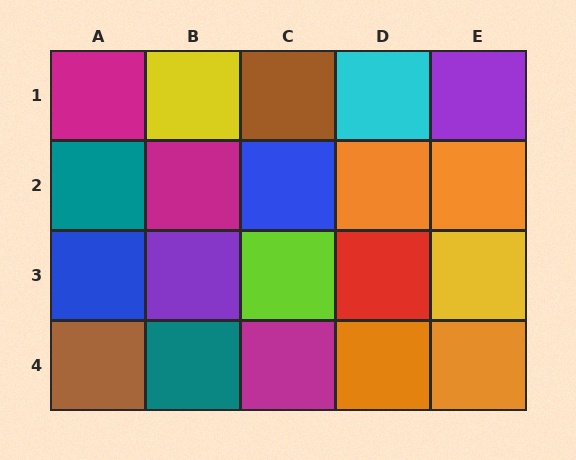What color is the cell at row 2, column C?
Blue.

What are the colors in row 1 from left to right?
Magenta, yellow, brown, cyan, purple.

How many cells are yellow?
2 cells are yellow.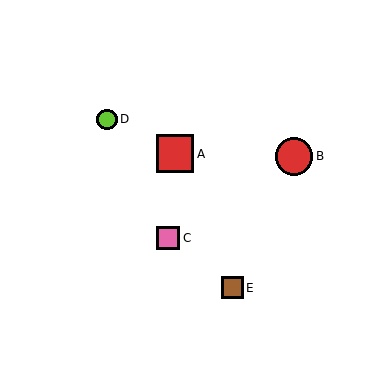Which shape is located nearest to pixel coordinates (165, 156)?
The red square (labeled A) at (175, 154) is nearest to that location.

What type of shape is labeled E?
Shape E is a brown square.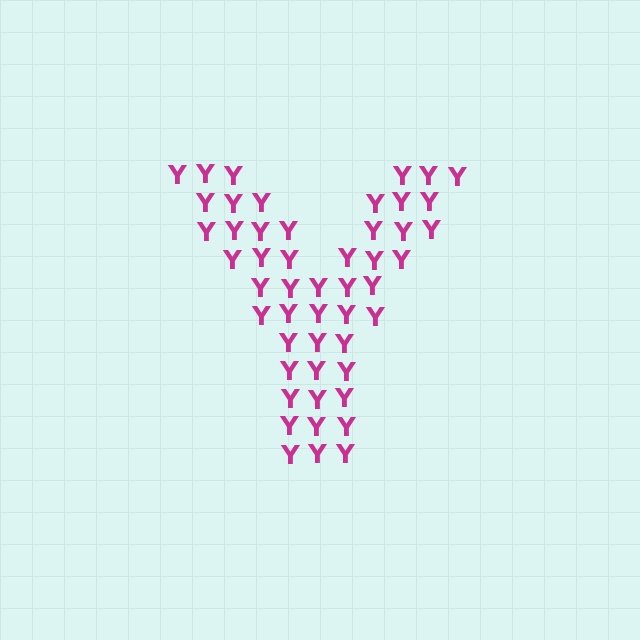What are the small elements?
The small elements are letter Y's.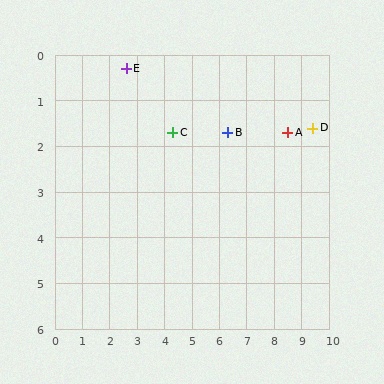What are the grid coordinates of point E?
Point E is at approximately (2.6, 0.3).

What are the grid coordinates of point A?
Point A is at approximately (8.5, 1.7).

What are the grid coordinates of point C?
Point C is at approximately (4.3, 1.7).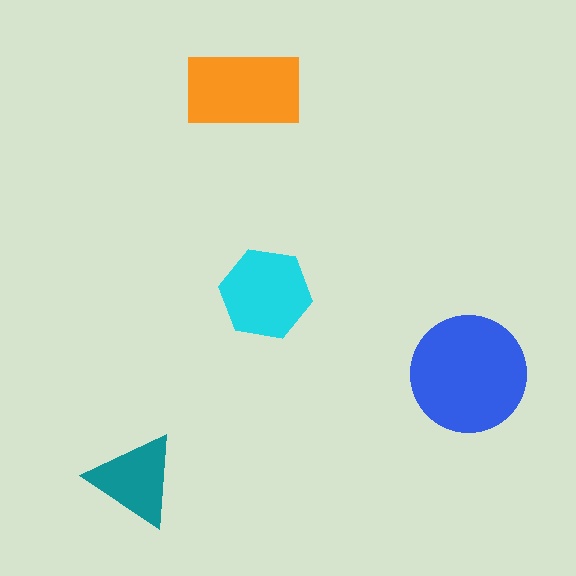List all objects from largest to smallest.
The blue circle, the orange rectangle, the cyan hexagon, the teal triangle.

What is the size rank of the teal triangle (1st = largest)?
4th.